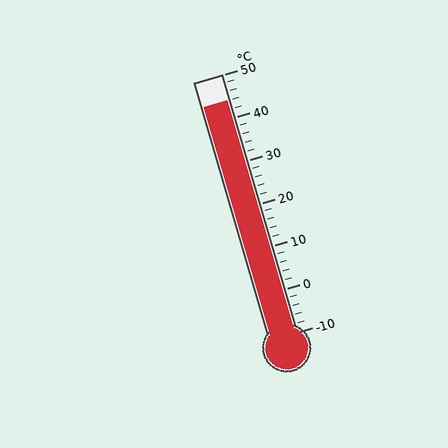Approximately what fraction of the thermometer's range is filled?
The thermometer is filled to approximately 90% of its range.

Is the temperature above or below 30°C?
The temperature is above 30°C.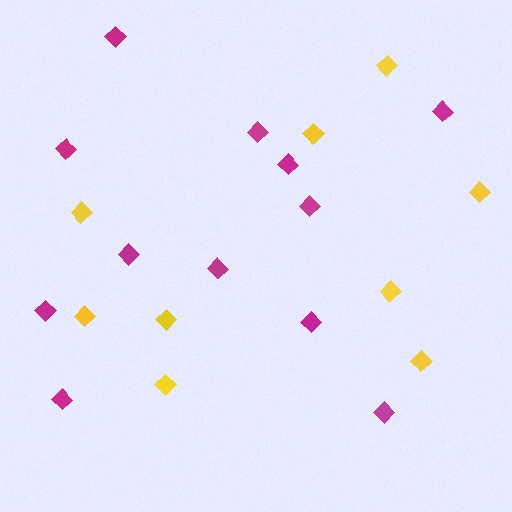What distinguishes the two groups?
There are 2 groups: one group of yellow diamonds (9) and one group of magenta diamonds (12).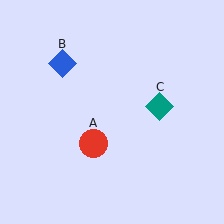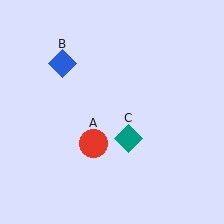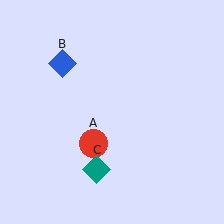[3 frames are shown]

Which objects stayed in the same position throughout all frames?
Red circle (object A) and blue diamond (object B) remained stationary.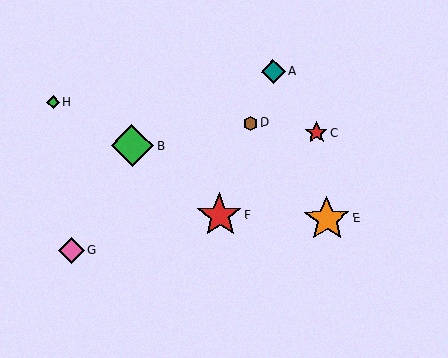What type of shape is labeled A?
Shape A is a teal diamond.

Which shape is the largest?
The orange star (labeled E) is the largest.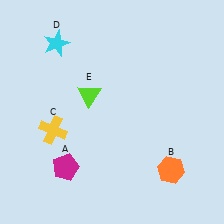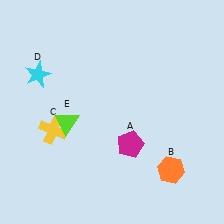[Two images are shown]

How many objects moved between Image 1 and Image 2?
3 objects moved between the two images.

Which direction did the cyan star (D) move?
The cyan star (D) moved down.